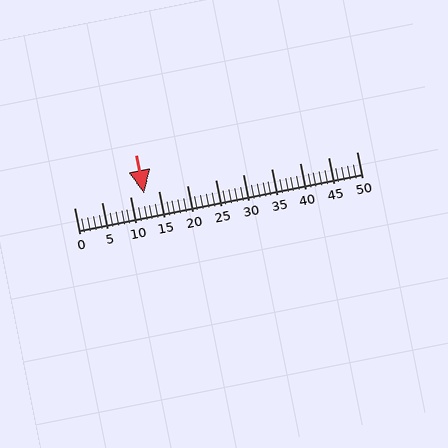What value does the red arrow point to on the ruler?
The red arrow points to approximately 12.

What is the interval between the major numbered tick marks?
The major tick marks are spaced 5 units apart.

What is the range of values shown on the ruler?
The ruler shows values from 0 to 50.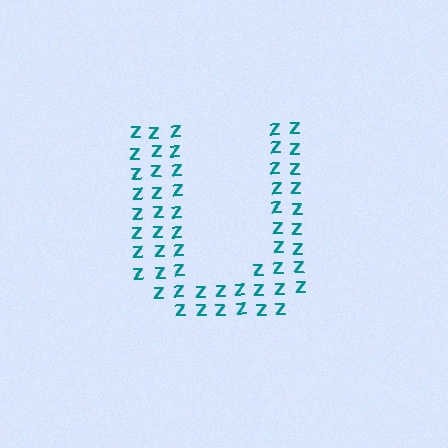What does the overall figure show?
The overall figure shows the letter U.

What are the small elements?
The small elements are letter Z's.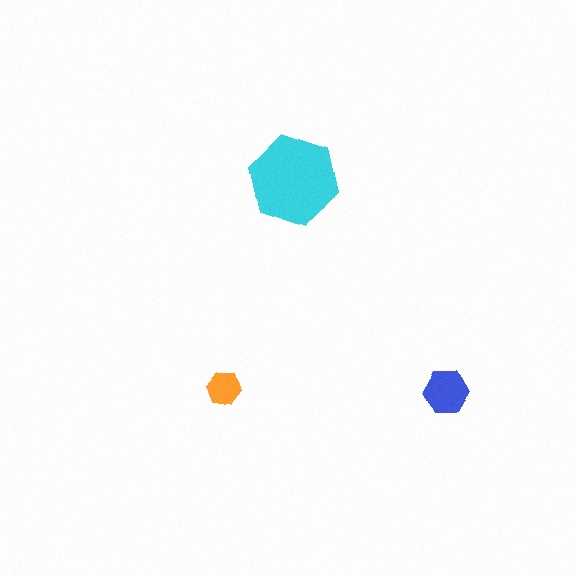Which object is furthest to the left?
The orange hexagon is leftmost.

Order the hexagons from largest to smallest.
the cyan one, the blue one, the orange one.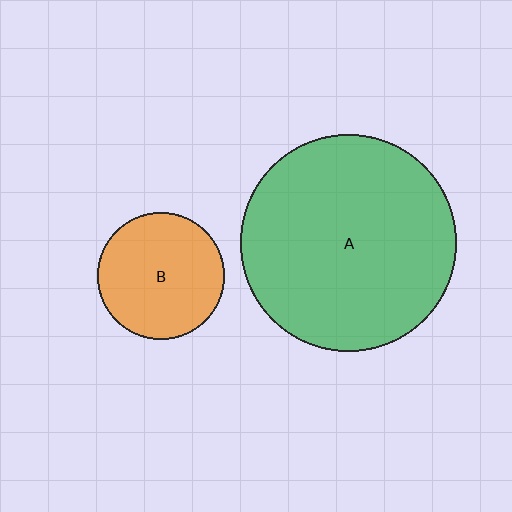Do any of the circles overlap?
No, none of the circles overlap.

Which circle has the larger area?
Circle A (green).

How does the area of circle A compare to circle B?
Approximately 2.9 times.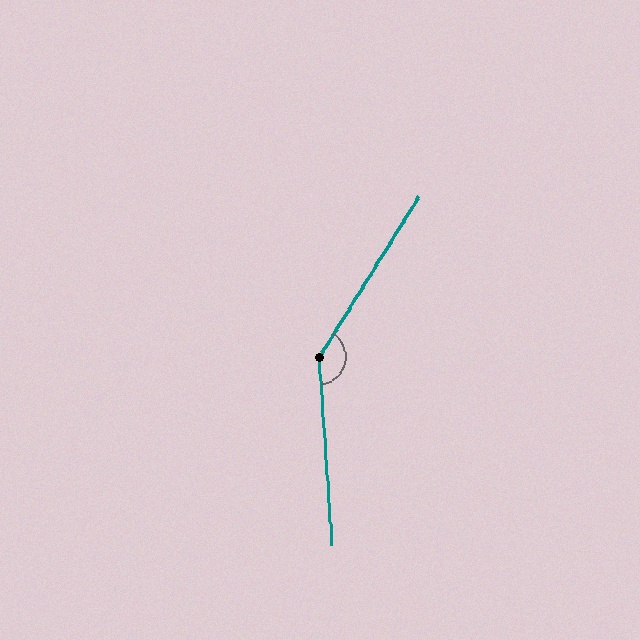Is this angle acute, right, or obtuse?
It is obtuse.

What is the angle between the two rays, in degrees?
Approximately 144 degrees.